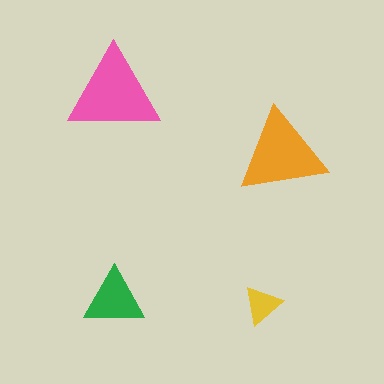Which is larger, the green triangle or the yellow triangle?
The green one.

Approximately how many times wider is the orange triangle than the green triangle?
About 1.5 times wider.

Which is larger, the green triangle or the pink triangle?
The pink one.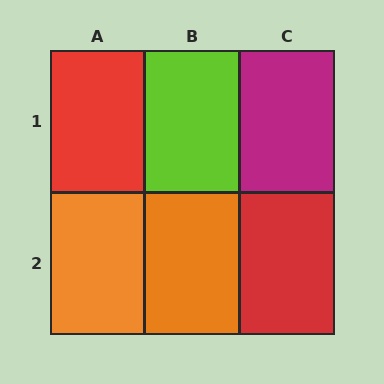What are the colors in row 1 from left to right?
Red, lime, magenta.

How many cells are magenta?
1 cell is magenta.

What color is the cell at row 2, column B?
Orange.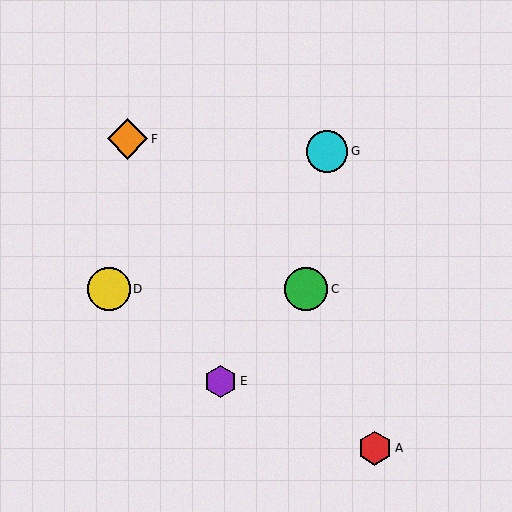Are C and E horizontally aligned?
No, C is at y≈289 and E is at y≈381.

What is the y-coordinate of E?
Object E is at y≈381.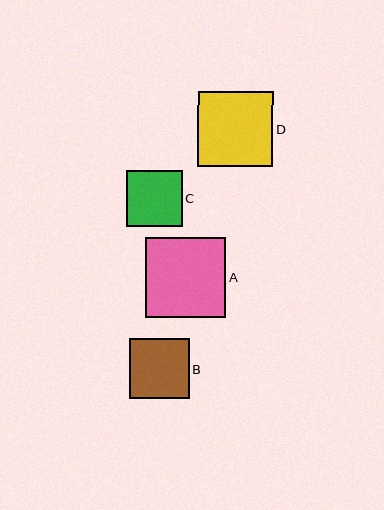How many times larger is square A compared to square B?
Square A is approximately 1.3 times the size of square B.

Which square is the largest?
Square A is the largest with a size of approximately 80 pixels.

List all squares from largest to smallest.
From largest to smallest: A, D, B, C.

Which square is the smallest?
Square C is the smallest with a size of approximately 56 pixels.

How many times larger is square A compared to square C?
Square A is approximately 1.4 times the size of square C.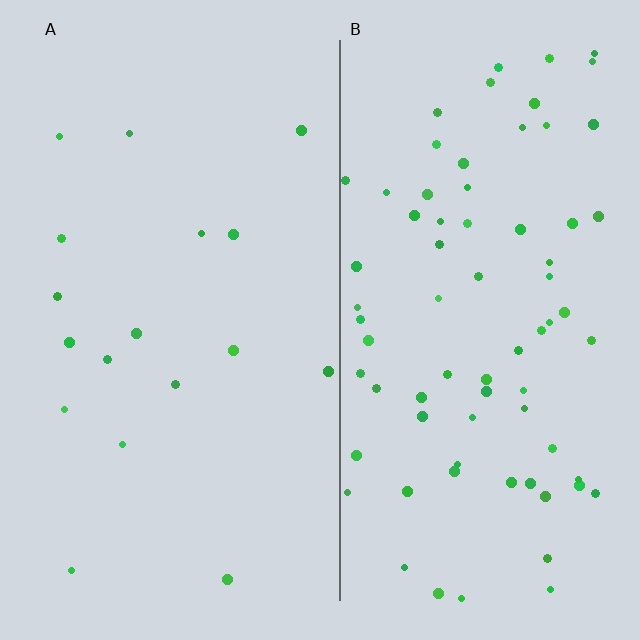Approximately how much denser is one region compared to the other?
Approximately 4.3× — region B over region A.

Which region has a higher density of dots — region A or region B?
B (the right).